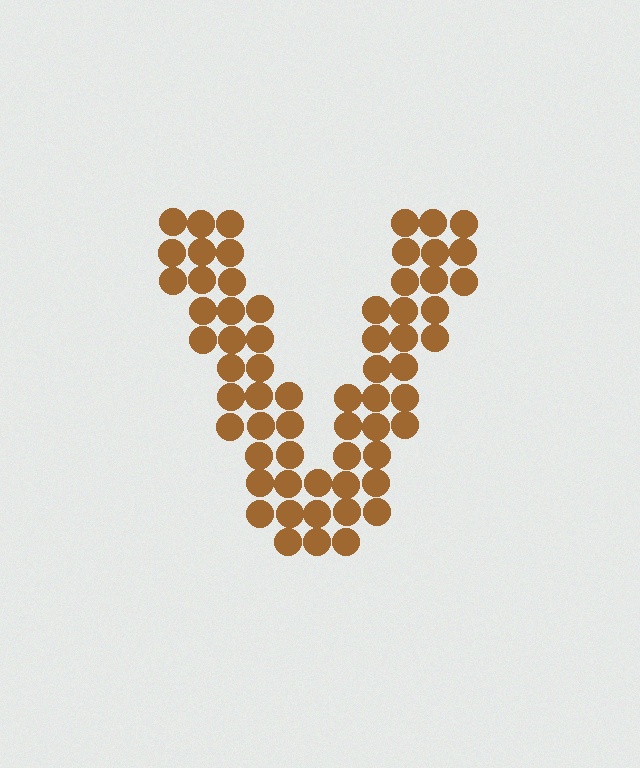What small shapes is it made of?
It is made of small circles.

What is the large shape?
The large shape is the letter V.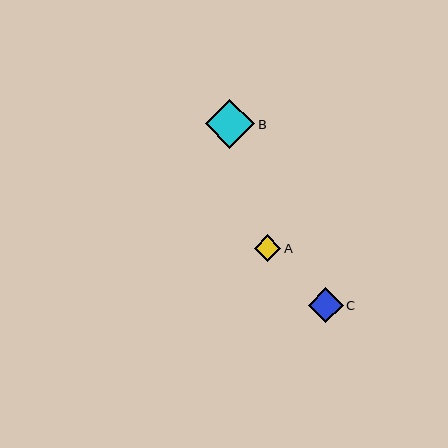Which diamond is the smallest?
Diamond A is the smallest with a size of approximately 26 pixels.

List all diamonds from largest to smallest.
From largest to smallest: B, C, A.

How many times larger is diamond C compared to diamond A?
Diamond C is approximately 1.3 times the size of diamond A.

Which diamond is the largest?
Diamond B is the largest with a size of approximately 49 pixels.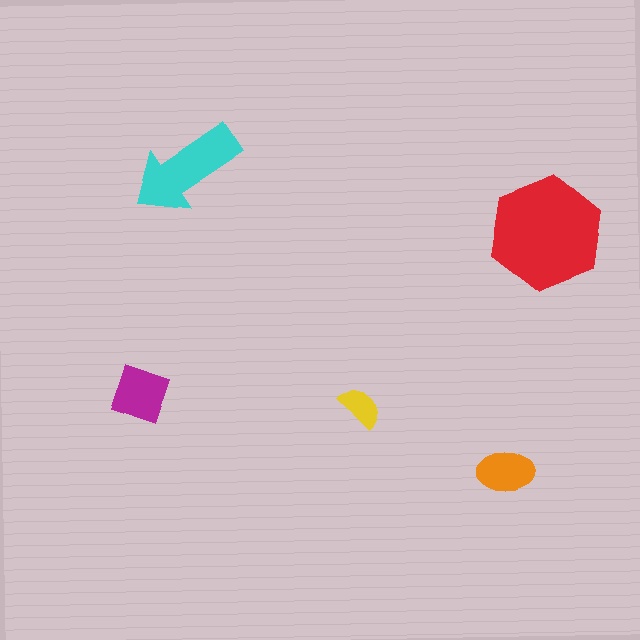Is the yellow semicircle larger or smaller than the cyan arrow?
Smaller.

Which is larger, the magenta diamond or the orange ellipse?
The magenta diamond.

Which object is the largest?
The red hexagon.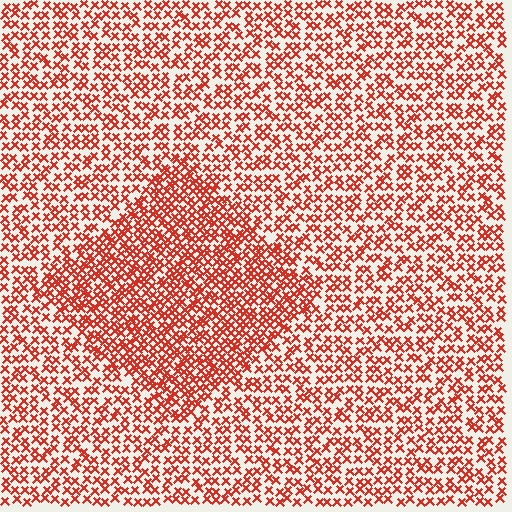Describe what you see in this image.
The image contains small red elements arranged at two different densities. A diamond-shaped region is visible where the elements are more densely packed than the surrounding area.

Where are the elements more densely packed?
The elements are more densely packed inside the diamond boundary.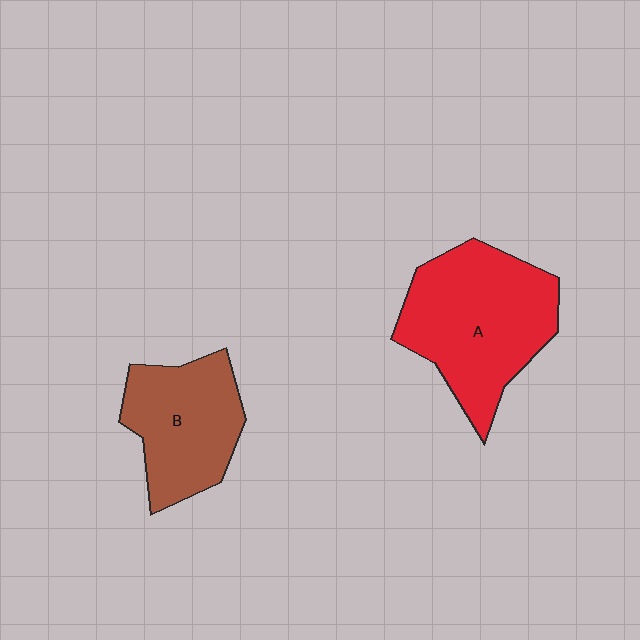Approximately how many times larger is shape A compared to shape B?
Approximately 1.4 times.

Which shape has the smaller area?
Shape B (brown).